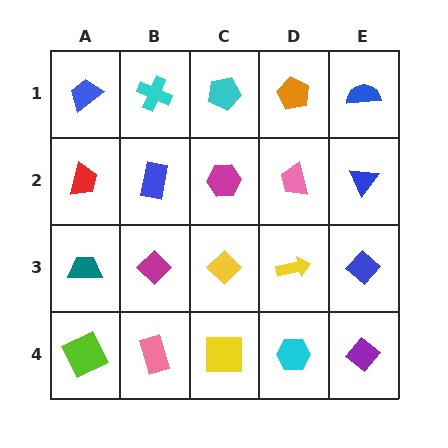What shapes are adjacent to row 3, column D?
A pink trapezoid (row 2, column D), a cyan hexagon (row 4, column D), a yellow diamond (row 3, column C), a blue diamond (row 3, column E).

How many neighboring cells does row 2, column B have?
4.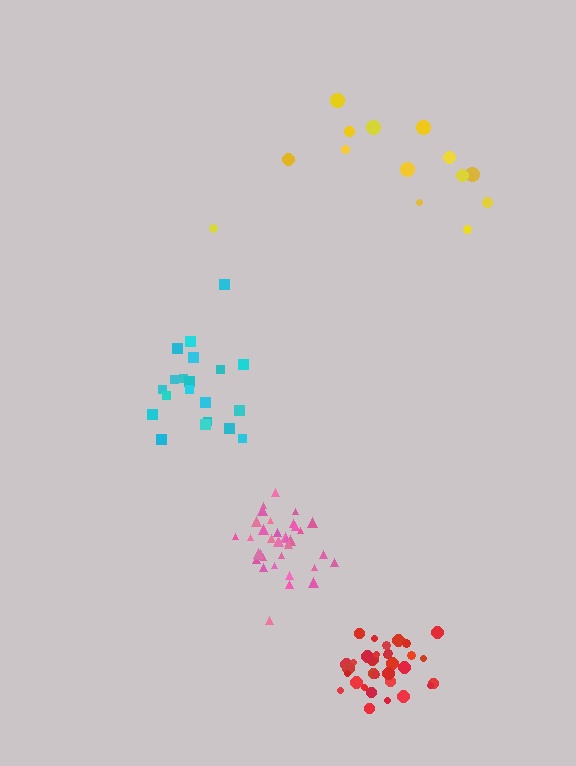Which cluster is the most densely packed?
Red.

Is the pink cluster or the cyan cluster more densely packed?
Pink.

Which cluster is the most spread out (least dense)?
Yellow.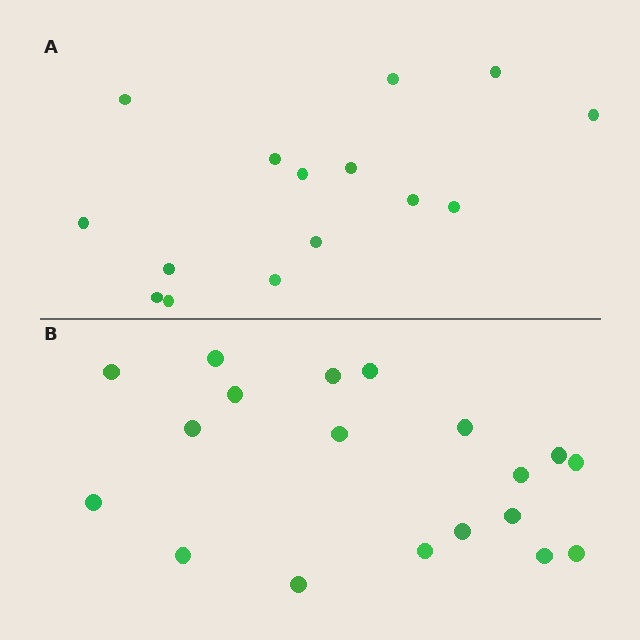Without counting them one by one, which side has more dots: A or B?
Region B (the bottom region) has more dots.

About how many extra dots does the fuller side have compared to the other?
Region B has about 4 more dots than region A.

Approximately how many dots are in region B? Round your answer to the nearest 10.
About 20 dots. (The exact count is 19, which rounds to 20.)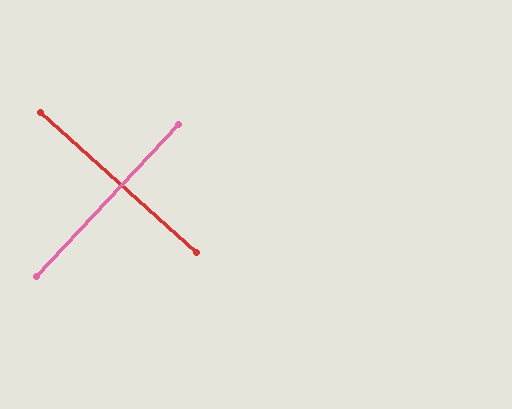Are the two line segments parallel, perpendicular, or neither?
Perpendicular — they meet at approximately 89°.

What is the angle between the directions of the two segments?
Approximately 89 degrees.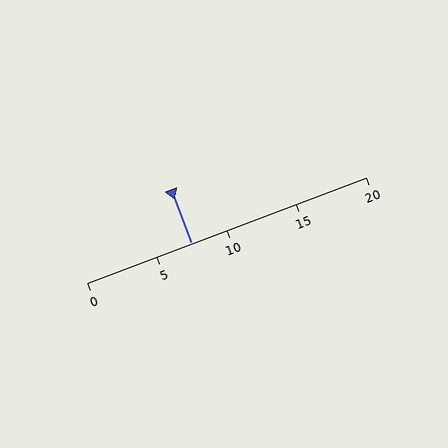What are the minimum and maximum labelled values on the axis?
The axis runs from 0 to 20.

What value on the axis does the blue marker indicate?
The marker indicates approximately 7.5.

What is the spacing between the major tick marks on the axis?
The major ticks are spaced 5 apart.